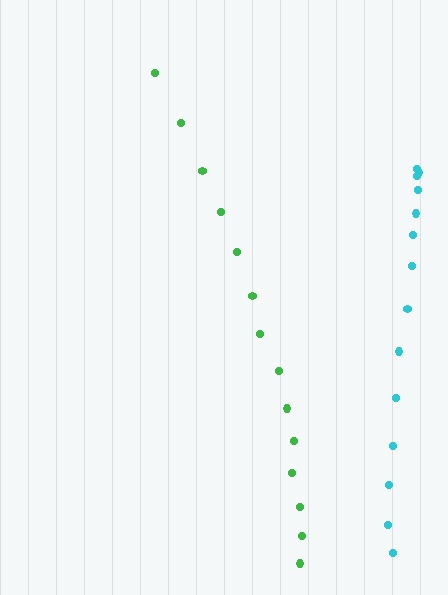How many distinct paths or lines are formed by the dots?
There are 2 distinct paths.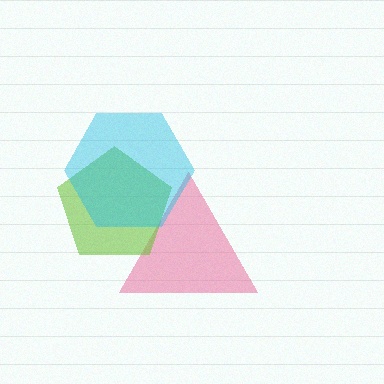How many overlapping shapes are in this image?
There are 3 overlapping shapes in the image.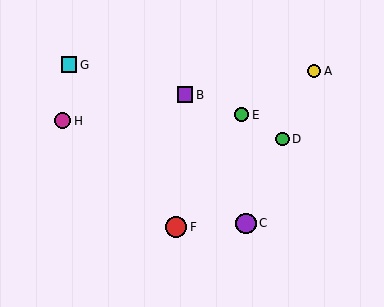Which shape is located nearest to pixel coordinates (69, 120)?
The magenta circle (labeled H) at (63, 121) is nearest to that location.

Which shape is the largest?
The red circle (labeled F) is the largest.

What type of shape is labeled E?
Shape E is a green circle.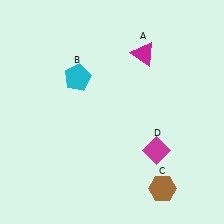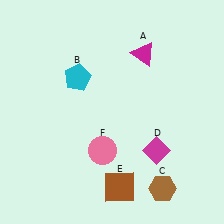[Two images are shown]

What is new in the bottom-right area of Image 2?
A brown square (E) was added in the bottom-right area of Image 2.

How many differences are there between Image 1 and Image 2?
There are 2 differences between the two images.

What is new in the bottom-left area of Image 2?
A pink circle (F) was added in the bottom-left area of Image 2.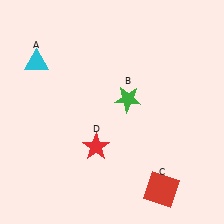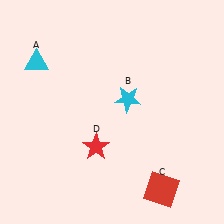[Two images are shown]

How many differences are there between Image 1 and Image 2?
There is 1 difference between the two images.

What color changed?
The star (B) changed from green in Image 1 to cyan in Image 2.